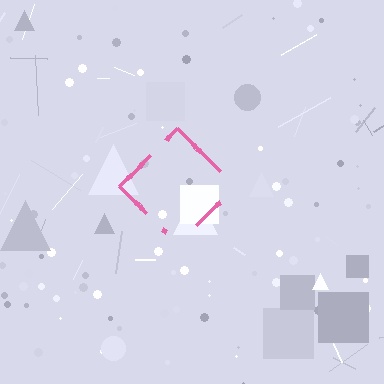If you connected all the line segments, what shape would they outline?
They would outline a diamond.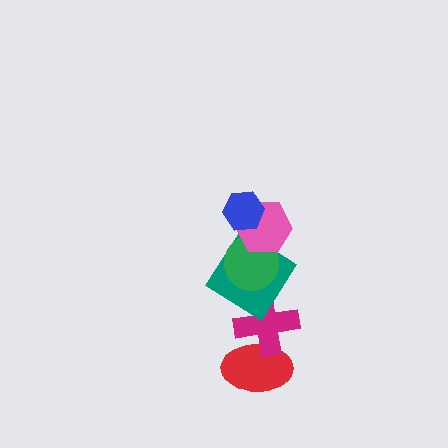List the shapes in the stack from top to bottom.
From top to bottom: the blue hexagon, the pink hexagon, the green circle, the teal diamond, the magenta cross, the red ellipse.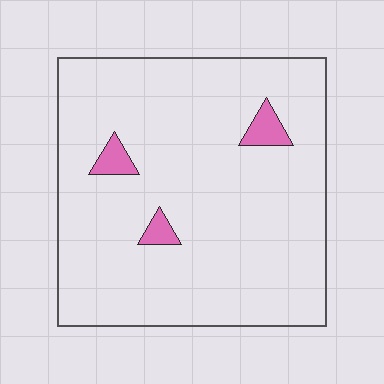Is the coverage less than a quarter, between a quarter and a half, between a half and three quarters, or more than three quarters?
Less than a quarter.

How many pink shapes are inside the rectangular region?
3.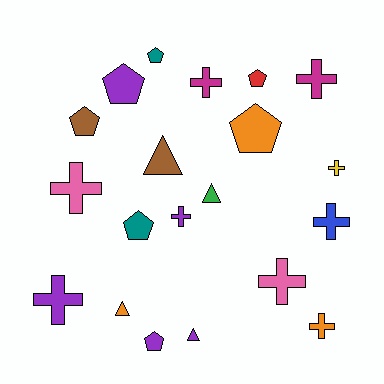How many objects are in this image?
There are 20 objects.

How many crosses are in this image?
There are 9 crosses.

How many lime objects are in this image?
There are no lime objects.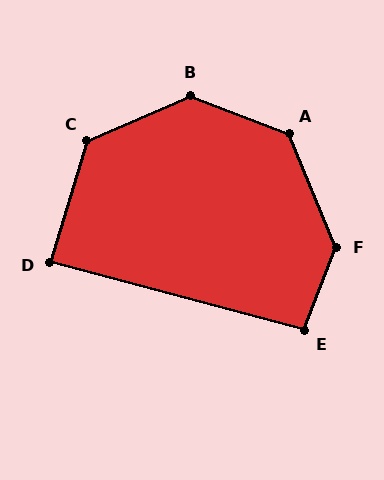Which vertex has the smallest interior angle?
D, at approximately 88 degrees.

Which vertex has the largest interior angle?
F, at approximately 137 degrees.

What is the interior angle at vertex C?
Approximately 131 degrees (obtuse).